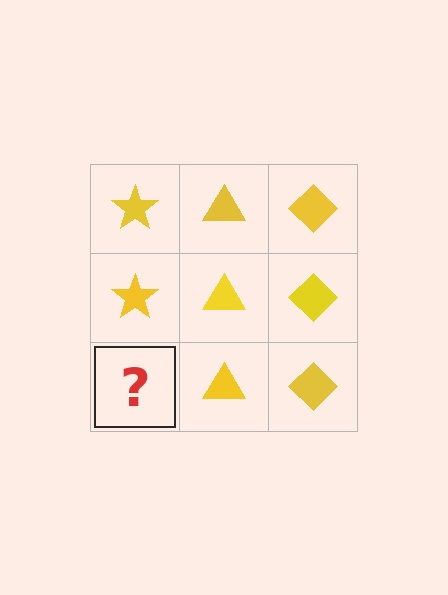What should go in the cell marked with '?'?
The missing cell should contain a yellow star.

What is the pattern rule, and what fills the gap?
The rule is that each column has a consistent shape. The gap should be filled with a yellow star.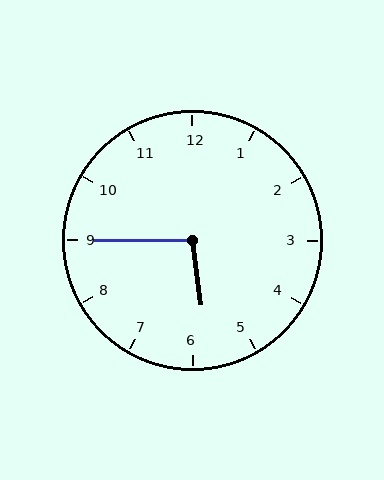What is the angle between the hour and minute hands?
Approximately 98 degrees.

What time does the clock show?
5:45.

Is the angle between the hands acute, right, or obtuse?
It is obtuse.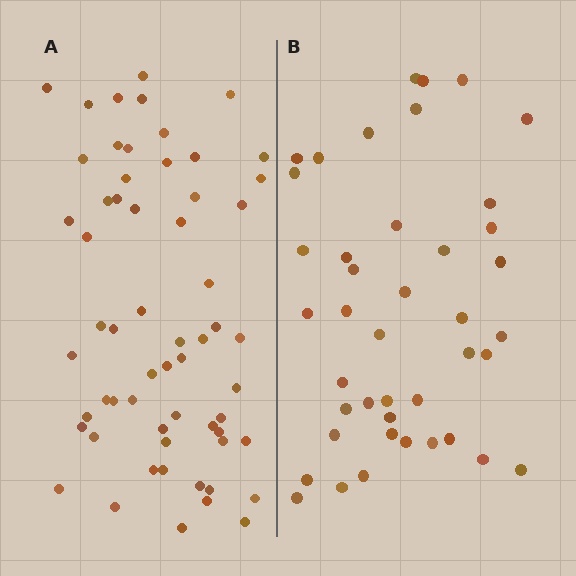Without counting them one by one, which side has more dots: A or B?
Region A (the left region) has more dots.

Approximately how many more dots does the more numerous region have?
Region A has approximately 20 more dots than region B.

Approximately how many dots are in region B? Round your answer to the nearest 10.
About 40 dots. (The exact count is 42, which rounds to 40.)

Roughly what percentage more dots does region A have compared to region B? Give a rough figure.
About 45% more.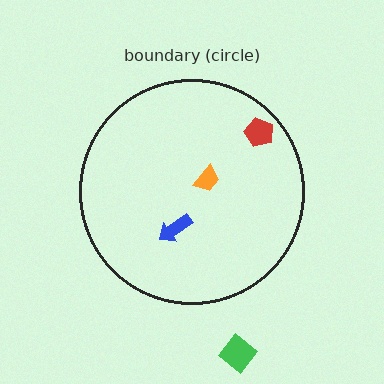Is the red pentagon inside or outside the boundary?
Inside.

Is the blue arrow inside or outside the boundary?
Inside.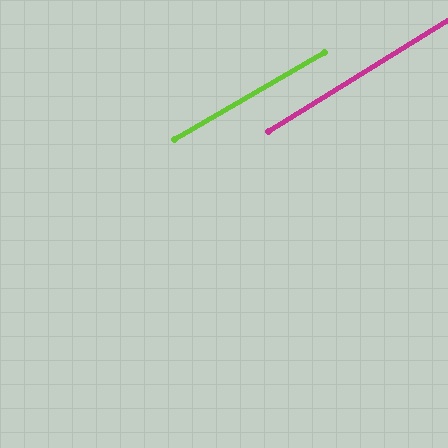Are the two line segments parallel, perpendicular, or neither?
Parallel — their directions differ by only 1.6°.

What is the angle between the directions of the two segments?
Approximately 2 degrees.